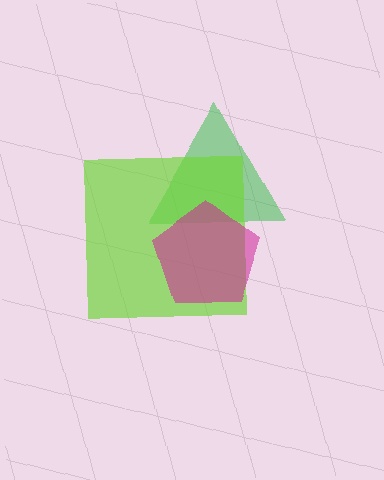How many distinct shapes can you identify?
There are 3 distinct shapes: a green triangle, a lime square, a magenta pentagon.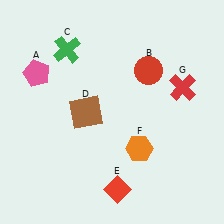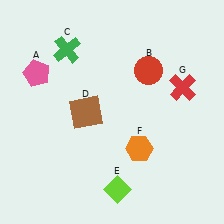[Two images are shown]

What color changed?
The diamond (E) changed from red in Image 1 to lime in Image 2.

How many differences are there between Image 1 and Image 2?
There is 1 difference between the two images.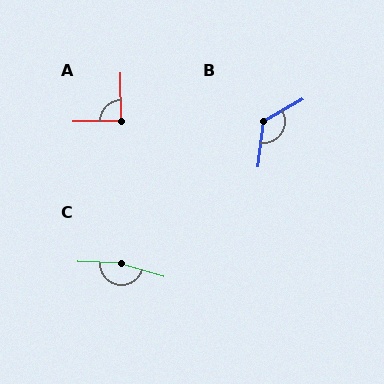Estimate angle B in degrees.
Approximately 127 degrees.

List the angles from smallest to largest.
A (90°), B (127°), C (165°).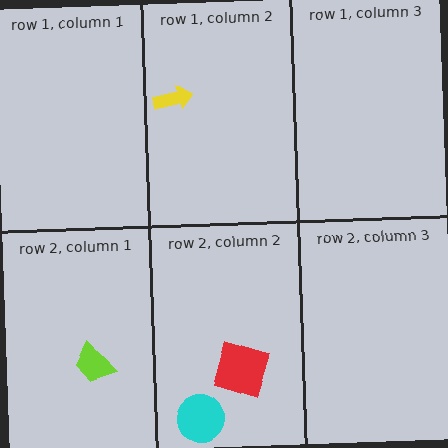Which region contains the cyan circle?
The row 2, column 2 region.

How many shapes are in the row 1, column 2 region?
1.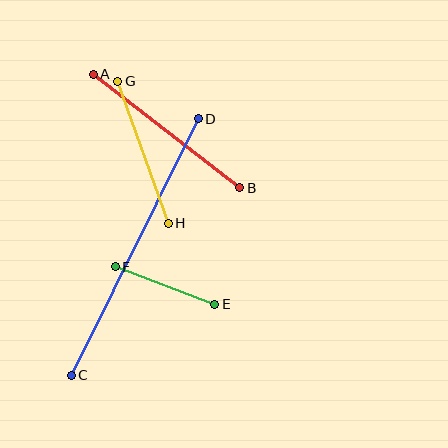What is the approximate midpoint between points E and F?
The midpoint is at approximately (165, 286) pixels.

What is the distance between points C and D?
The distance is approximately 286 pixels.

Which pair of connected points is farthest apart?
Points C and D are farthest apart.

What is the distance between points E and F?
The distance is approximately 106 pixels.